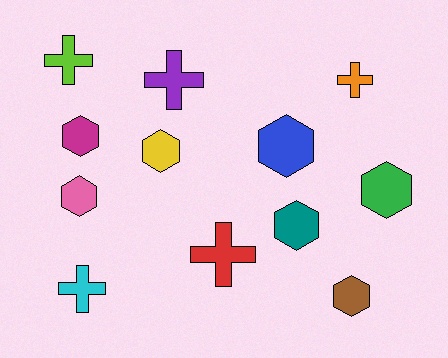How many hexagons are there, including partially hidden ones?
There are 7 hexagons.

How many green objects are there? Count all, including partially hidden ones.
There is 1 green object.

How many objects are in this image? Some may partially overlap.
There are 12 objects.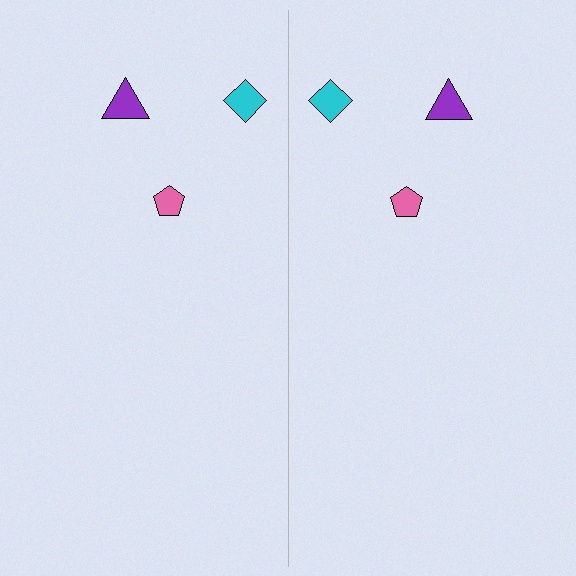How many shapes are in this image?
There are 6 shapes in this image.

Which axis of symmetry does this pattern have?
The pattern has a vertical axis of symmetry running through the center of the image.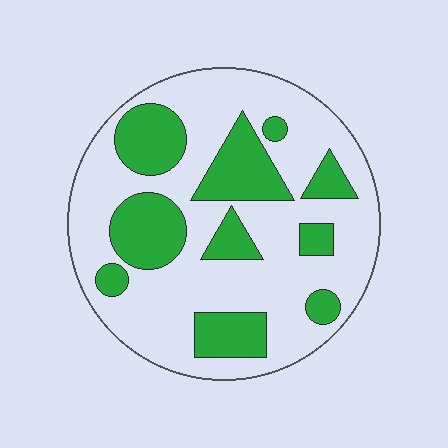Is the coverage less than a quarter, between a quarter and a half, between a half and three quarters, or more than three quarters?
Between a quarter and a half.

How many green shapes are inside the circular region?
10.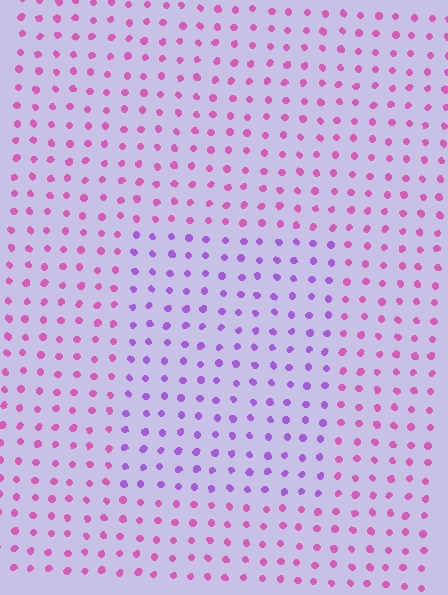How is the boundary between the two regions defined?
The boundary is defined purely by a slight shift in hue (about 38 degrees). Spacing, size, and orientation are identical on both sides.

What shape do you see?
I see a rectangle.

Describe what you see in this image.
The image is filled with small pink elements in a uniform arrangement. A rectangle-shaped region is visible where the elements are tinted to a slightly different hue, forming a subtle color boundary.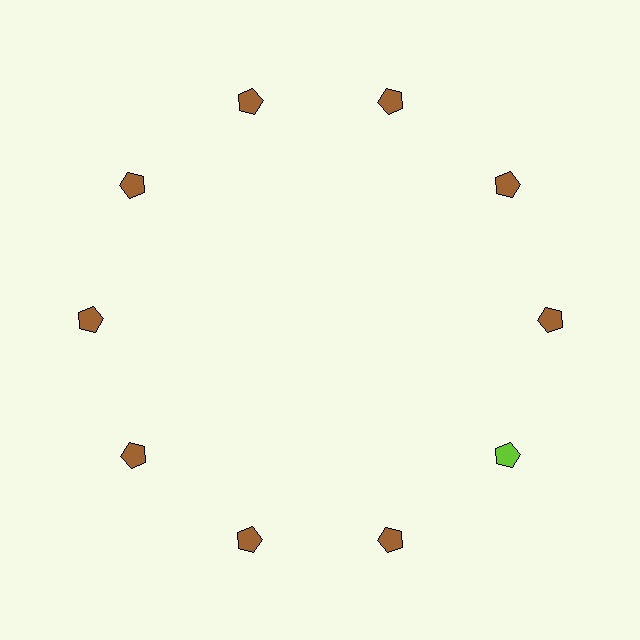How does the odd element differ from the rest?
It has a different color: lime instead of brown.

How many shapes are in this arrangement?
There are 10 shapes arranged in a ring pattern.